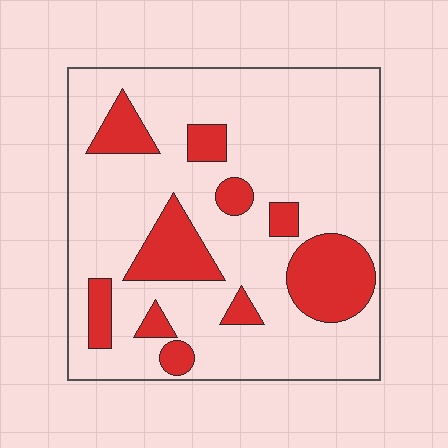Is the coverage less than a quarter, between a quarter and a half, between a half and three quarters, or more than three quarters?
Less than a quarter.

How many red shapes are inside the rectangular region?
10.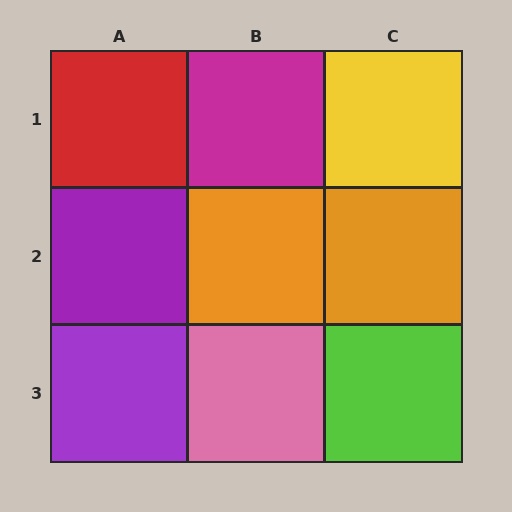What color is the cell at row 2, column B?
Orange.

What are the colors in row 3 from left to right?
Purple, pink, lime.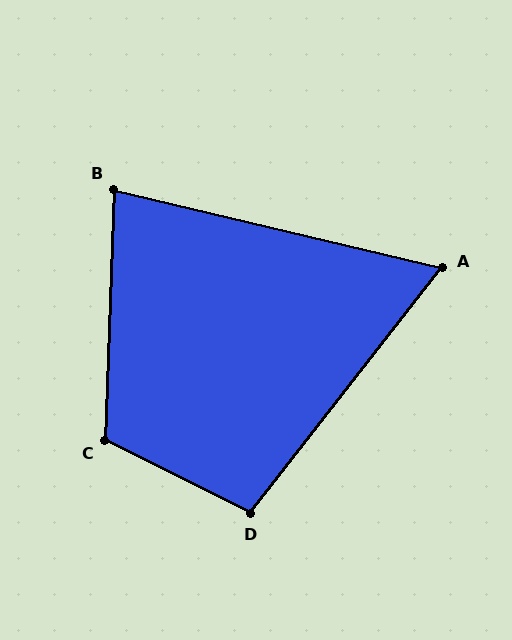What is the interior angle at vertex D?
Approximately 101 degrees (obtuse).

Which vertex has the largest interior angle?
C, at approximately 115 degrees.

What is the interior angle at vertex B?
Approximately 79 degrees (acute).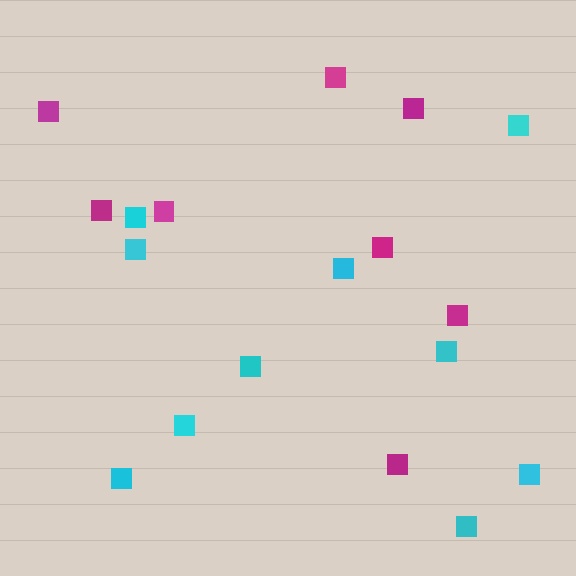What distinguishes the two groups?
There are 2 groups: one group of cyan squares (10) and one group of magenta squares (8).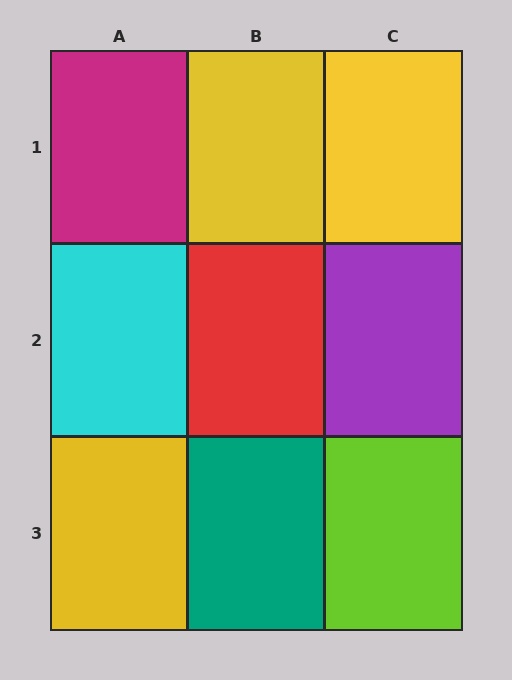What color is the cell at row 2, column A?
Cyan.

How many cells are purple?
1 cell is purple.